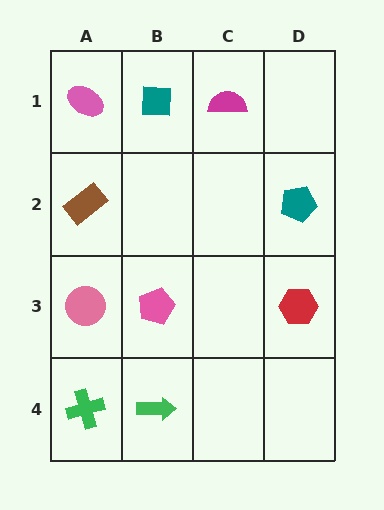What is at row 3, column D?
A red hexagon.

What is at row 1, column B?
A teal square.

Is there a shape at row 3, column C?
No, that cell is empty.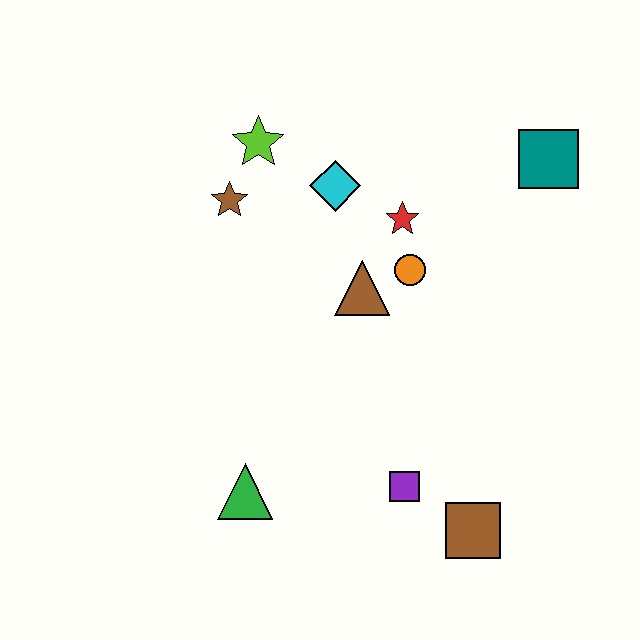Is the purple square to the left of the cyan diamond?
No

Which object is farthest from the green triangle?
The teal square is farthest from the green triangle.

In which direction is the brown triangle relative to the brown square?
The brown triangle is above the brown square.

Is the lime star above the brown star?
Yes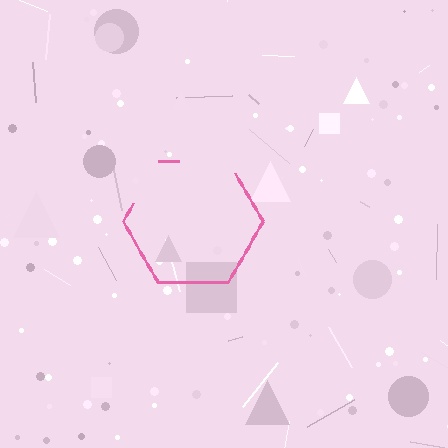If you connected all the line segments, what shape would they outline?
They would outline a hexagon.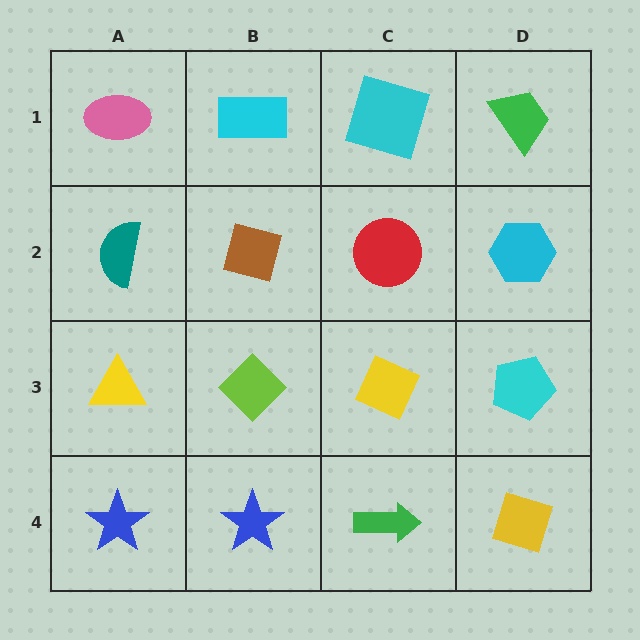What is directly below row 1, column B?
A brown diamond.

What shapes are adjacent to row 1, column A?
A teal semicircle (row 2, column A), a cyan rectangle (row 1, column B).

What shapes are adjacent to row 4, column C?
A yellow diamond (row 3, column C), a blue star (row 4, column B), a yellow diamond (row 4, column D).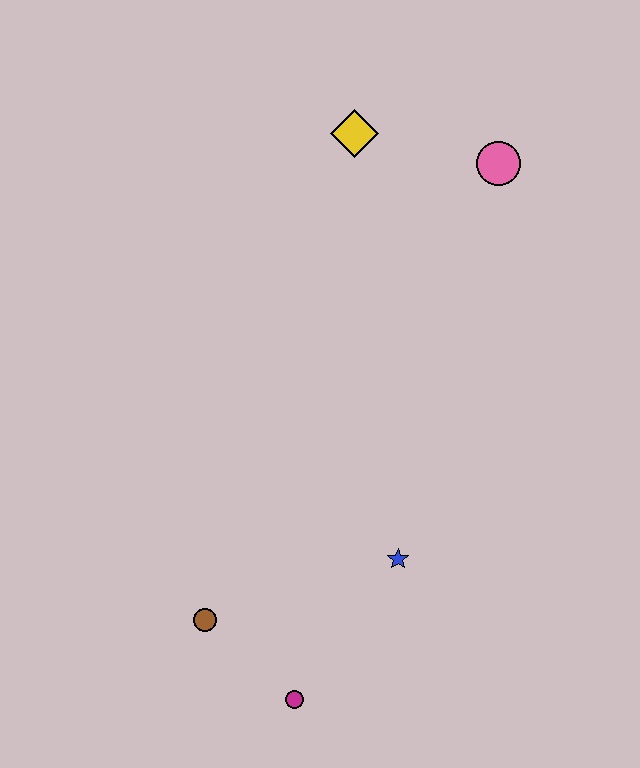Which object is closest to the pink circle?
The yellow diamond is closest to the pink circle.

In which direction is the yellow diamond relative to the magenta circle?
The yellow diamond is above the magenta circle.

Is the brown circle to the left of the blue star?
Yes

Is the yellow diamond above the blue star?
Yes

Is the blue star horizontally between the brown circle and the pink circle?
Yes